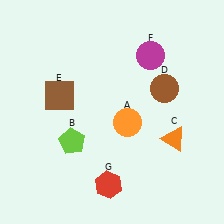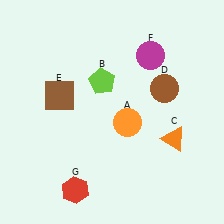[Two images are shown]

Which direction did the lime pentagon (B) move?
The lime pentagon (B) moved up.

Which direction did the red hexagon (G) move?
The red hexagon (G) moved left.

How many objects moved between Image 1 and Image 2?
2 objects moved between the two images.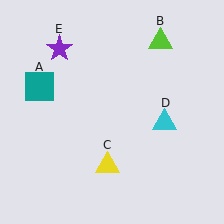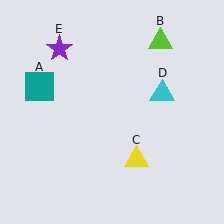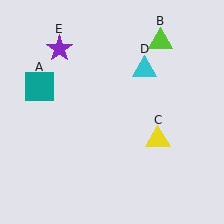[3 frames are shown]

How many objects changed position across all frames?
2 objects changed position: yellow triangle (object C), cyan triangle (object D).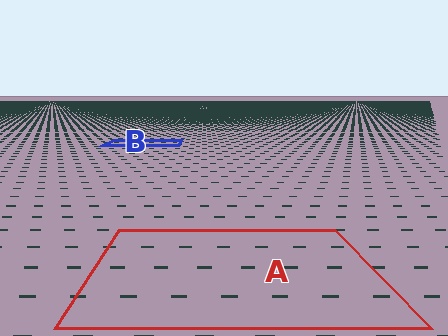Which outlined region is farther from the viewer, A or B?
Region B is farther from the viewer — the texture elements inside it appear smaller and more densely packed.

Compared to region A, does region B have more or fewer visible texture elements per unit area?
Region B has more texture elements per unit area — they are packed more densely because it is farther away.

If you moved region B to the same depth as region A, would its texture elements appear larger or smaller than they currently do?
They would appear larger. At a closer depth, the same texture elements are projected at a bigger on-screen size.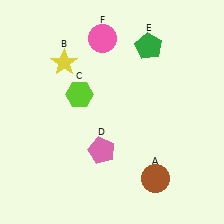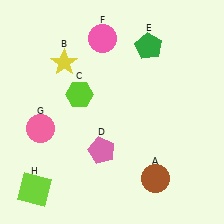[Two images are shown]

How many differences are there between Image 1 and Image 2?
There are 2 differences between the two images.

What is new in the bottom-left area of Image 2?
A pink circle (G) was added in the bottom-left area of Image 2.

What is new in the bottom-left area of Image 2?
A lime square (H) was added in the bottom-left area of Image 2.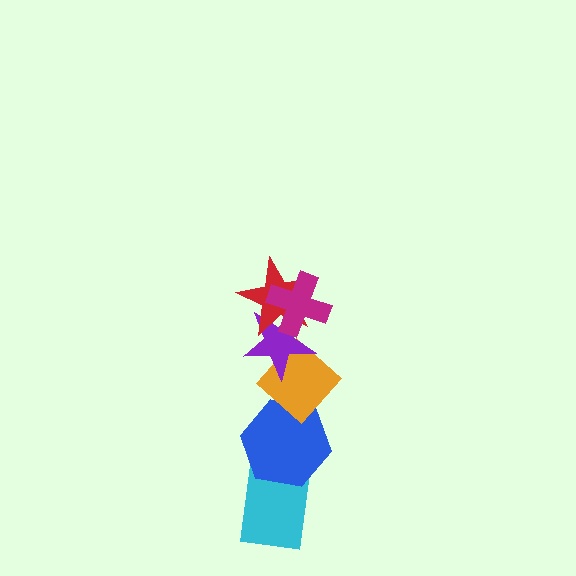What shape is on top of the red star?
The magenta cross is on top of the red star.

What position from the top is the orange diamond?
The orange diamond is 4th from the top.